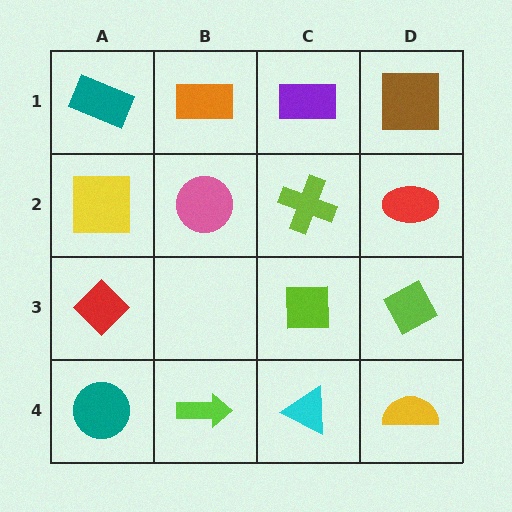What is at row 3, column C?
A lime square.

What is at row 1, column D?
A brown square.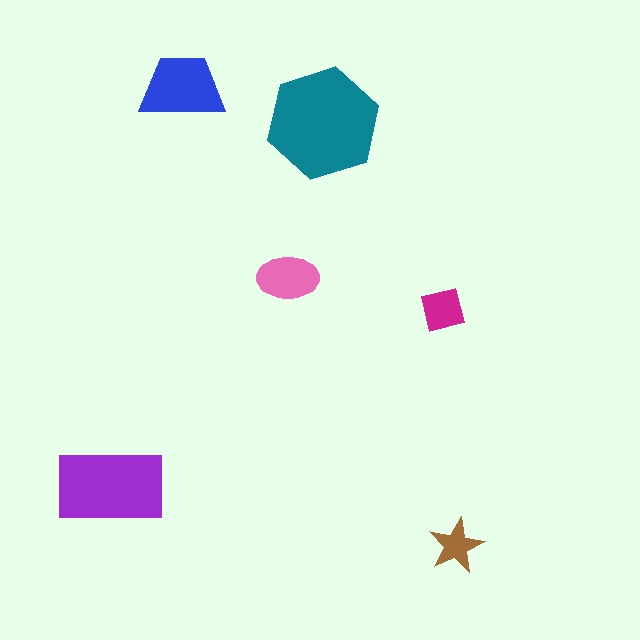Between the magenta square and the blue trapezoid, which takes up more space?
The blue trapezoid.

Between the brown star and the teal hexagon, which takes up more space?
The teal hexagon.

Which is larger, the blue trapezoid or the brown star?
The blue trapezoid.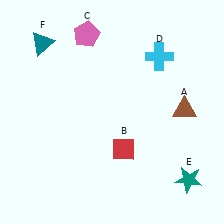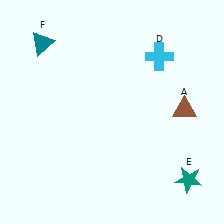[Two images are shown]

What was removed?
The red diamond (B), the pink pentagon (C) were removed in Image 2.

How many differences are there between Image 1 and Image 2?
There are 2 differences between the two images.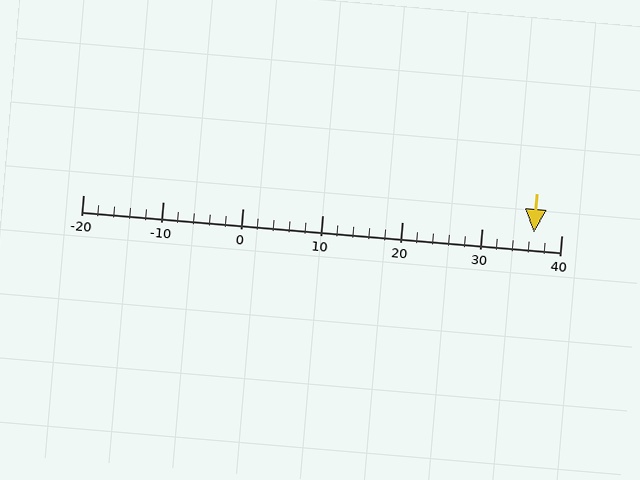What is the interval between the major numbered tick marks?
The major tick marks are spaced 10 units apart.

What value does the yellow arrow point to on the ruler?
The yellow arrow points to approximately 36.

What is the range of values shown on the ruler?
The ruler shows values from -20 to 40.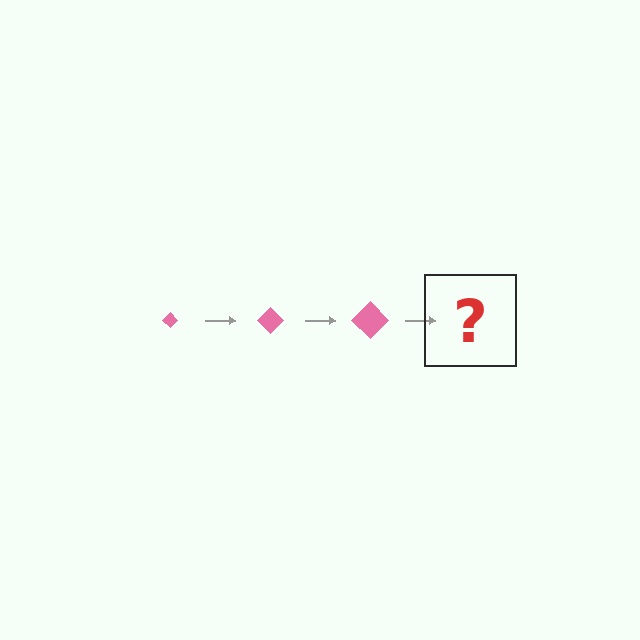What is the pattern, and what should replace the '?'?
The pattern is that the diamond gets progressively larger each step. The '?' should be a pink diamond, larger than the previous one.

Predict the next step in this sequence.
The next step is a pink diamond, larger than the previous one.